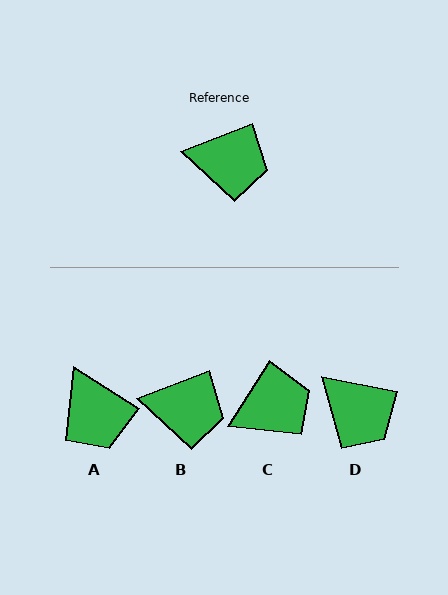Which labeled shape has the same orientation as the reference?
B.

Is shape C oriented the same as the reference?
No, it is off by about 36 degrees.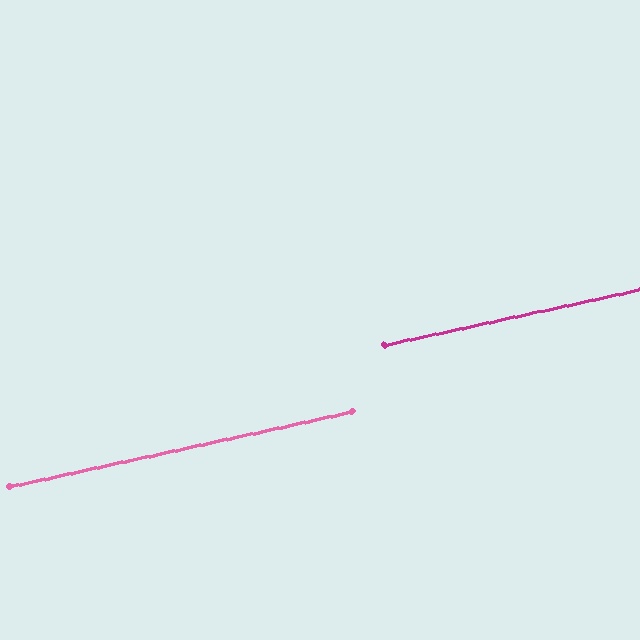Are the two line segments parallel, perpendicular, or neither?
Parallel — their directions differ by only 0.2°.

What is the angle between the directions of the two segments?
Approximately 0 degrees.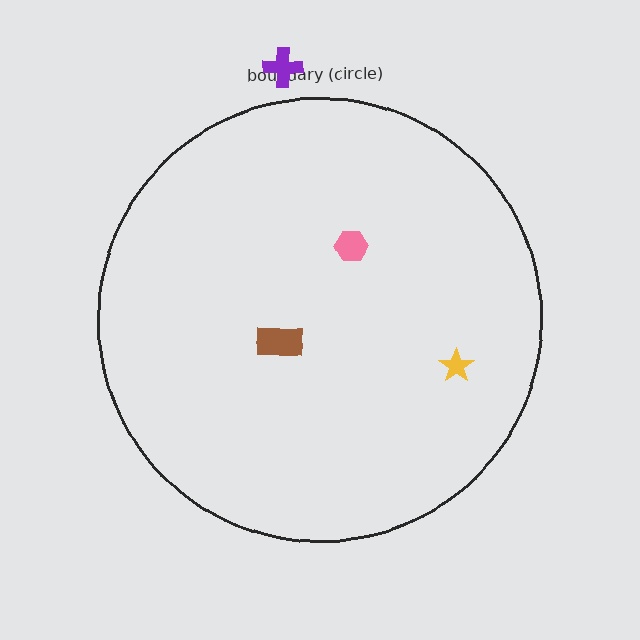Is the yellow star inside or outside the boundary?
Inside.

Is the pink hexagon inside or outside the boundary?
Inside.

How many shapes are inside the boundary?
3 inside, 1 outside.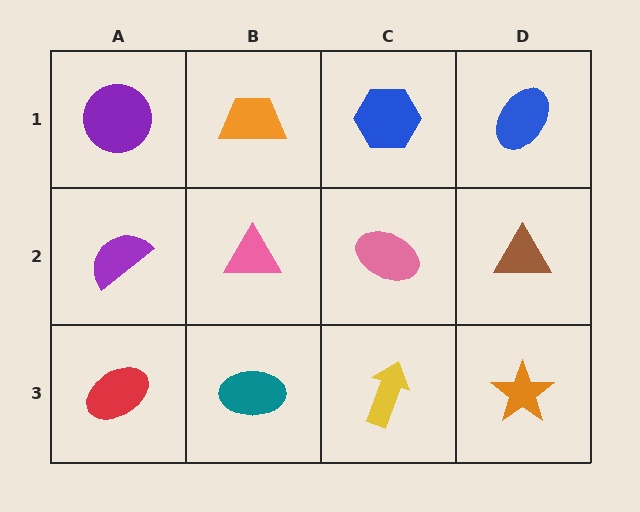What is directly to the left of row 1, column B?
A purple circle.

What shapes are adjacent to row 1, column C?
A pink ellipse (row 2, column C), an orange trapezoid (row 1, column B), a blue ellipse (row 1, column D).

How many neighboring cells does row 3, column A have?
2.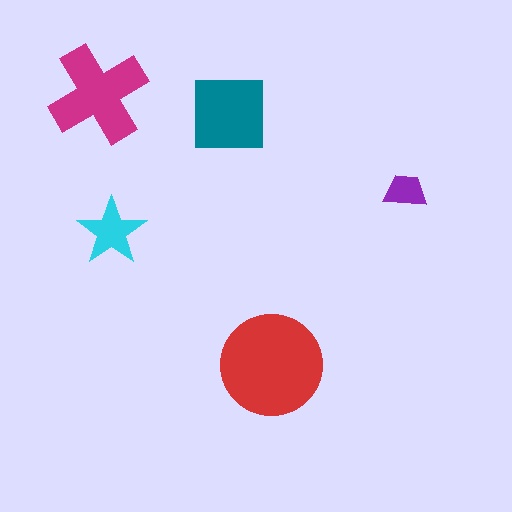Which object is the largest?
The red circle.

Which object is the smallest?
The purple trapezoid.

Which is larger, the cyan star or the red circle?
The red circle.